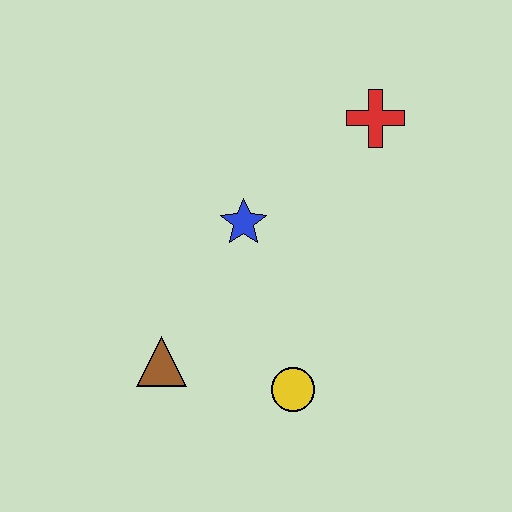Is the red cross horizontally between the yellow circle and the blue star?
No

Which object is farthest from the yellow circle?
The red cross is farthest from the yellow circle.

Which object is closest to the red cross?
The blue star is closest to the red cross.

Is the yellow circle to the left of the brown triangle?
No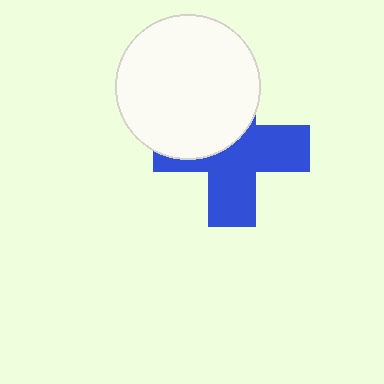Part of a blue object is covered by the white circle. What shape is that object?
It is a cross.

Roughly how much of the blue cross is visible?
About half of it is visible (roughly 58%).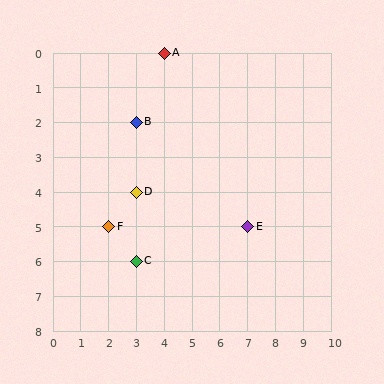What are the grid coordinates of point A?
Point A is at grid coordinates (4, 0).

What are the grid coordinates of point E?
Point E is at grid coordinates (7, 5).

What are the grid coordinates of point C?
Point C is at grid coordinates (3, 6).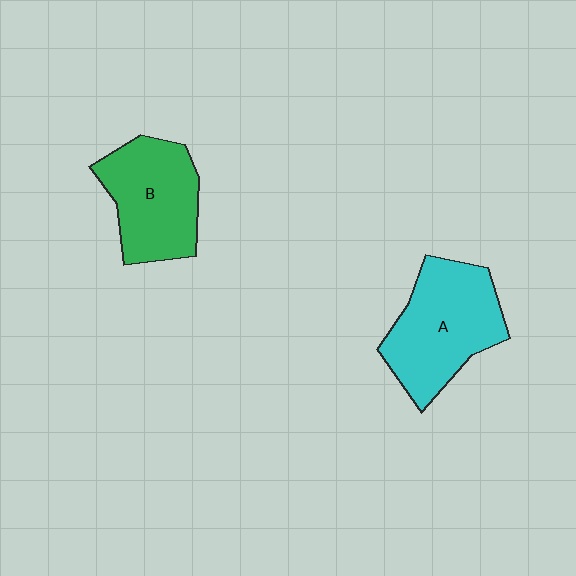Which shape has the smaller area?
Shape B (green).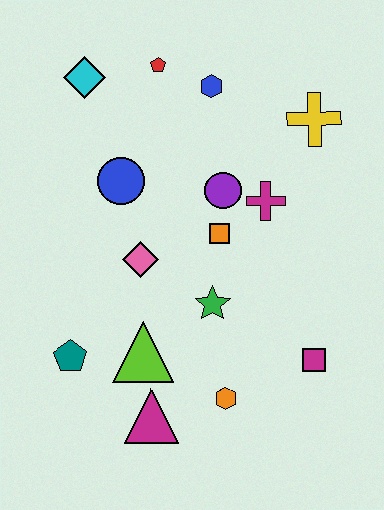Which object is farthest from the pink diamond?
The yellow cross is farthest from the pink diamond.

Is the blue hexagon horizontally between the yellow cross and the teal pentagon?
Yes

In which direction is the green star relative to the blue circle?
The green star is below the blue circle.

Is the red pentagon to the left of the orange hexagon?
Yes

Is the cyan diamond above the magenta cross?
Yes